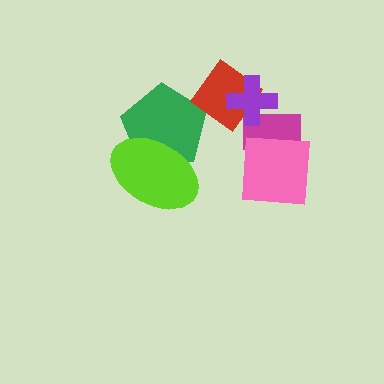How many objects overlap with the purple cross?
2 objects overlap with the purple cross.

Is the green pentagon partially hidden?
Yes, it is partially covered by another shape.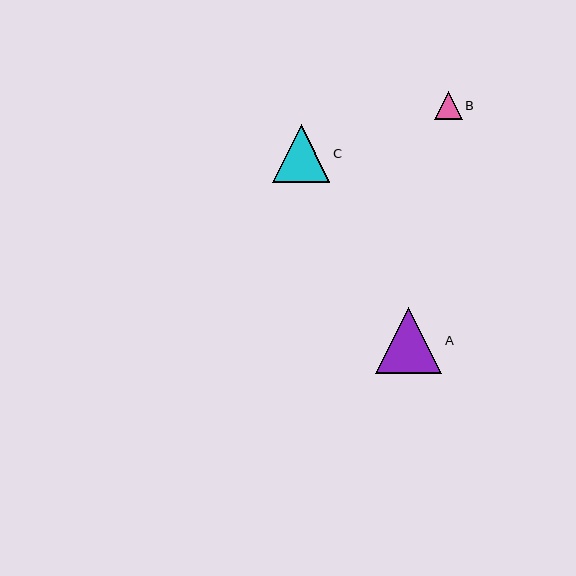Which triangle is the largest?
Triangle A is the largest with a size of approximately 66 pixels.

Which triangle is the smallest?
Triangle B is the smallest with a size of approximately 28 pixels.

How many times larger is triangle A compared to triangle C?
Triangle A is approximately 1.2 times the size of triangle C.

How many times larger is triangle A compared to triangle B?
Triangle A is approximately 2.4 times the size of triangle B.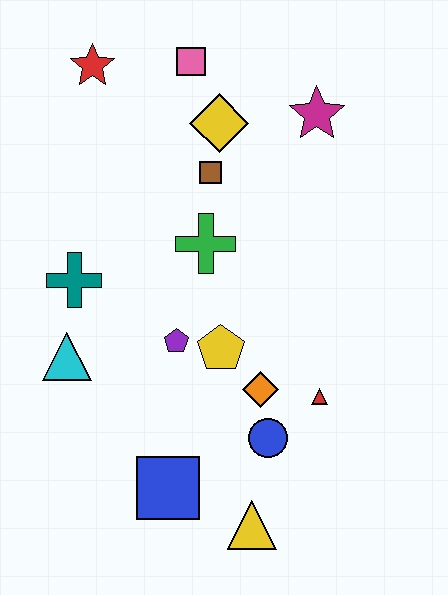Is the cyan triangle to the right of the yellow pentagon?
No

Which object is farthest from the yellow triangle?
The red star is farthest from the yellow triangle.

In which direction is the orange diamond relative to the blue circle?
The orange diamond is above the blue circle.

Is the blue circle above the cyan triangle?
No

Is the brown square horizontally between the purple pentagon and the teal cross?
No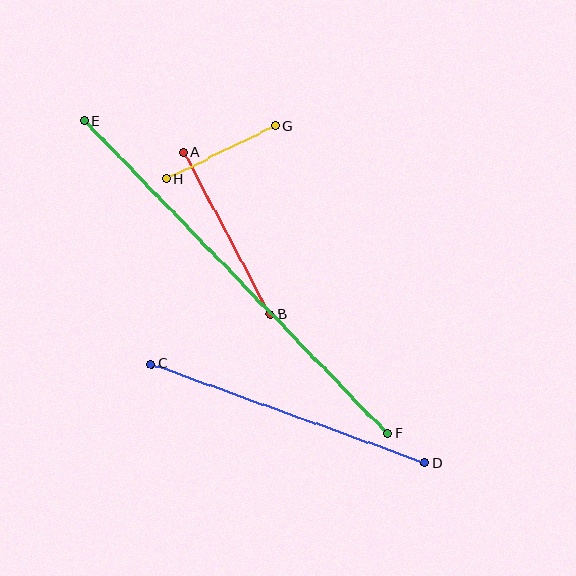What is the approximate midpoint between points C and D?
The midpoint is at approximately (288, 414) pixels.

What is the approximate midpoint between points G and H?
The midpoint is at approximately (221, 153) pixels.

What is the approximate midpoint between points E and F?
The midpoint is at approximately (236, 277) pixels.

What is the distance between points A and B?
The distance is approximately 184 pixels.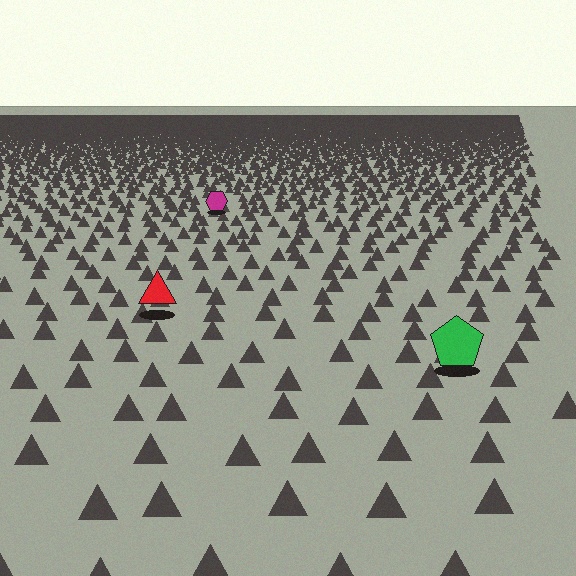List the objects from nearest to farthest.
From nearest to farthest: the green pentagon, the red triangle, the magenta hexagon.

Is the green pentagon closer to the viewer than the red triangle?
Yes. The green pentagon is closer — you can tell from the texture gradient: the ground texture is coarser near it.